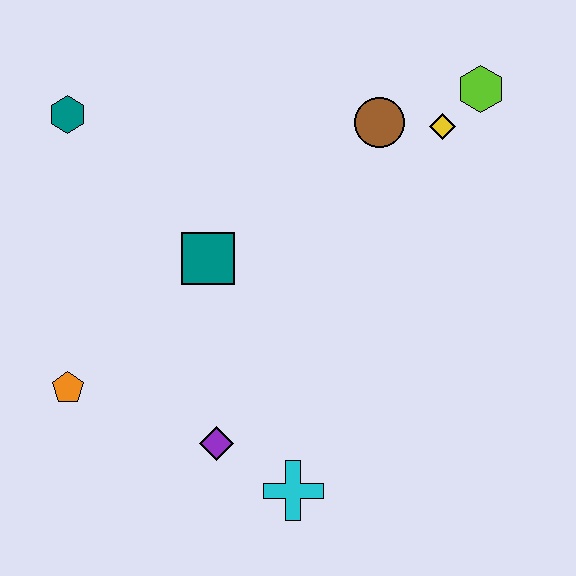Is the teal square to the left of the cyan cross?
Yes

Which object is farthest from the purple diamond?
The lime hexagon is farthest from the purple diamond.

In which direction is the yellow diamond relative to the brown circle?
The yellow diamond is to the right of the brown circle.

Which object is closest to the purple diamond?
The cyan cross is closest to the purple diamond.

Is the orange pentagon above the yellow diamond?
No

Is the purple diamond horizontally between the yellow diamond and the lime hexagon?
No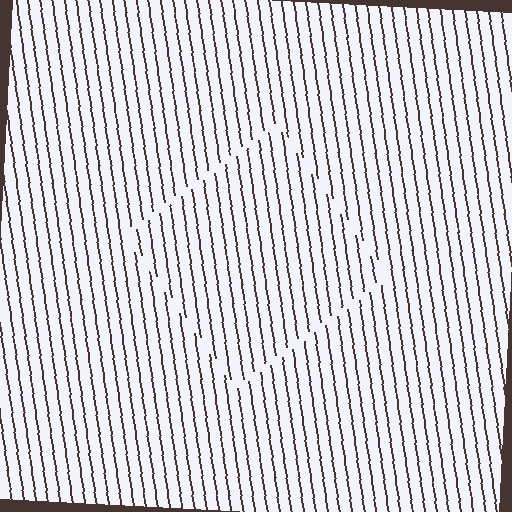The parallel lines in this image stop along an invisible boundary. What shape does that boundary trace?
An illusory square. The interior of the shape contains the same grating, shifted by half a period — the contour is defined by the phase discontinuity where line-ends from the inner and outer gratings abut.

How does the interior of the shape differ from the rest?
The interior of the shape contains the same grating, shifted by half a period — the contour is defined by the phase discontinuity where line-ends from the inner and outer gratings abut.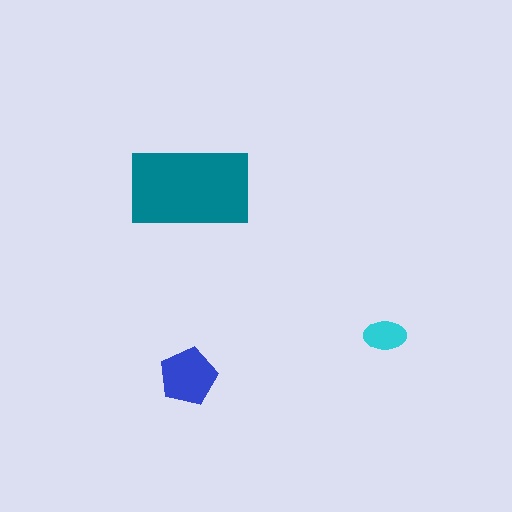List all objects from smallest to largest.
The cyan ellipse, the blue pentagon, the teal rectangle.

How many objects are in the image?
There are 3 objects in the image.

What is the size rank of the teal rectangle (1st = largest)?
1st.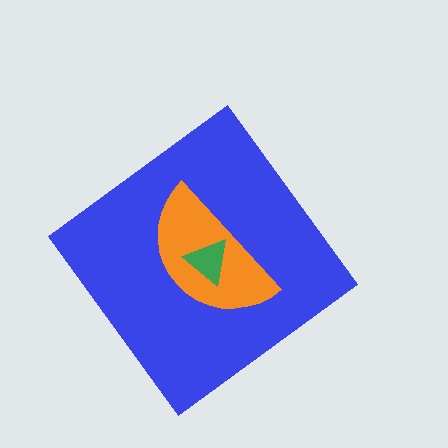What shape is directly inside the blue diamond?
The orange semicircle.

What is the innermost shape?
The green triangle.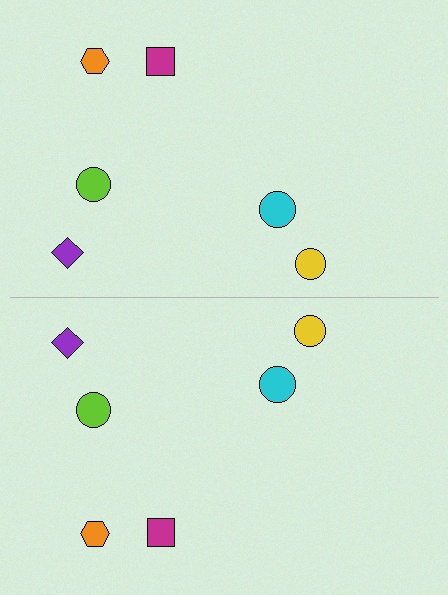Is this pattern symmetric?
Yes, this pattern has bilateral (reflection) symmetry.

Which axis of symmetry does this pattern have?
The pattern has a horizontal axis of symmetry running through the center of the image.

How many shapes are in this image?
There are 12 shapes in this image.